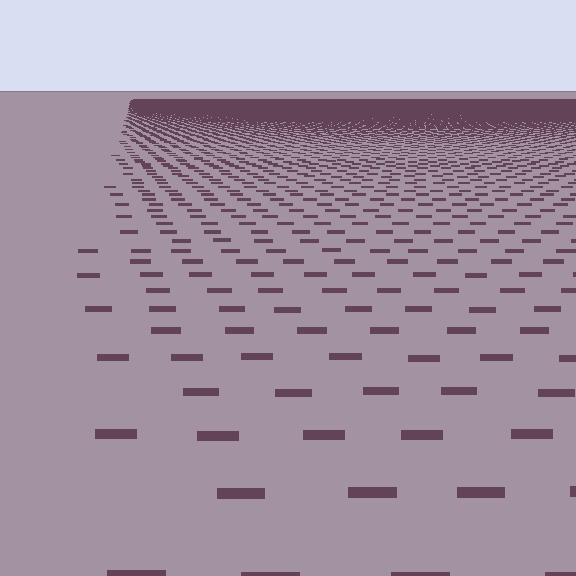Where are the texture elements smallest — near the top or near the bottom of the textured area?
Near the top.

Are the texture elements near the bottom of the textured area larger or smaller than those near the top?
Larger. Near the bottom, elements are closer to the viewer and appear at a bigger on-screen size.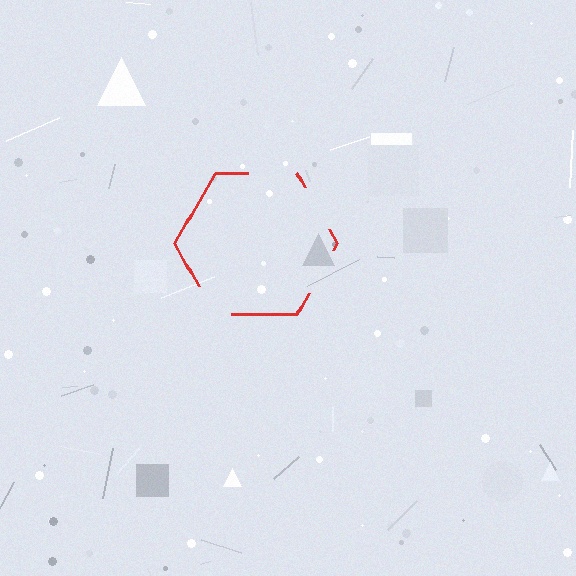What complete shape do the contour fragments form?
The contour fragments form a hexagon.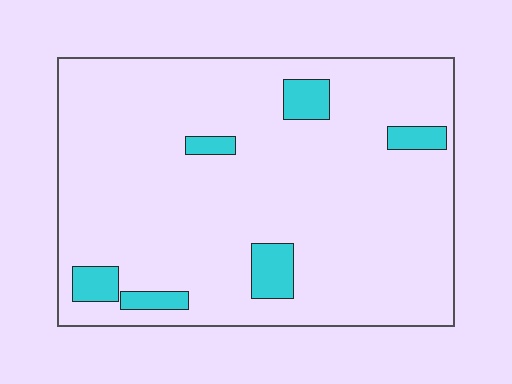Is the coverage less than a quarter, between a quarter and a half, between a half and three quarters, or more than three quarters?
Less than a quarter.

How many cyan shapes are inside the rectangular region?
6.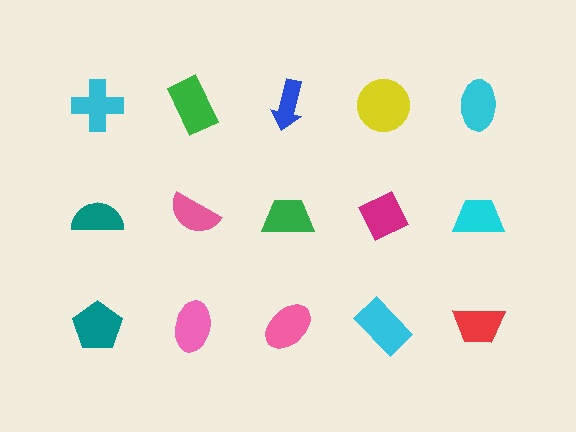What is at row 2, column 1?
A teal semicircle.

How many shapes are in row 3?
5 shapes.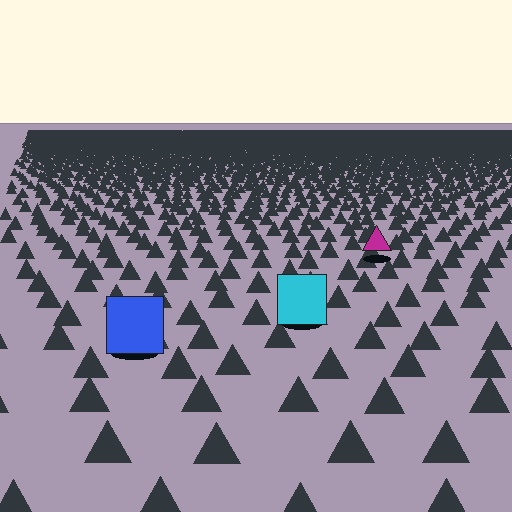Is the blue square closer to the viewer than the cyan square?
Yes. The blue square is closer — you can tell from the texture gradient: the ground texture is coarser near it.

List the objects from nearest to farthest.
From nearest to farthest: the blue square, the cyan square, the magenta triangle.